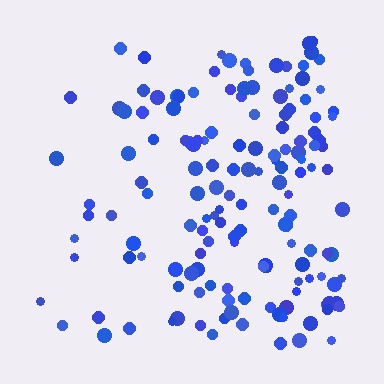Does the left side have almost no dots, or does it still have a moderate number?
Still a moderate number, just noticeably fewer than the right.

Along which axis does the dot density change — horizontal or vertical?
Horizontal.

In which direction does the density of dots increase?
From left to right, with the right side densest.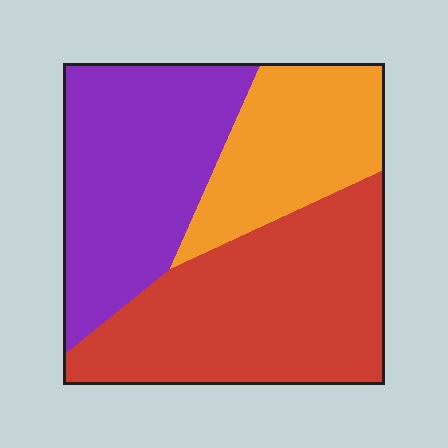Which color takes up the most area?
Red, at roughly 40%.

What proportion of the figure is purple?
Purple covers roughly 35% of the figure.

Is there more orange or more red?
Red.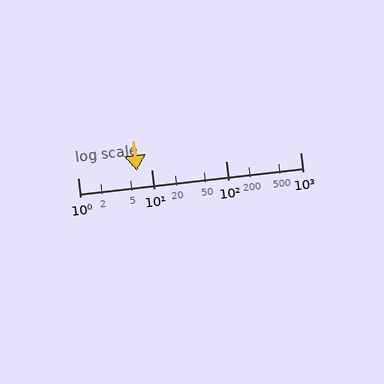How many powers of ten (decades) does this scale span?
The scale spans 3 decades, from 1 to 1000.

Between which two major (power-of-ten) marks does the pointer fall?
The pointer is between 1 and 10.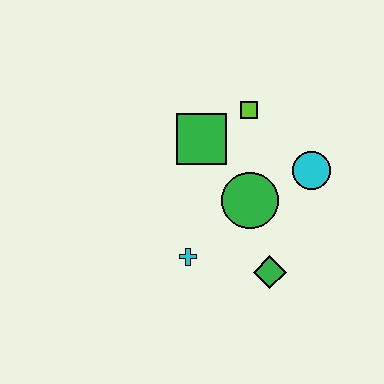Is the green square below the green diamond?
No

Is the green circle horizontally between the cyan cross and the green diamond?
Yes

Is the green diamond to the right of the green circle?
Yes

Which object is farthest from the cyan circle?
The cyan cross is farthest from the cyan circle.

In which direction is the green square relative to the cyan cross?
The green square is above the cyan cross.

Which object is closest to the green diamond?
The green circle is closest to the green diamond.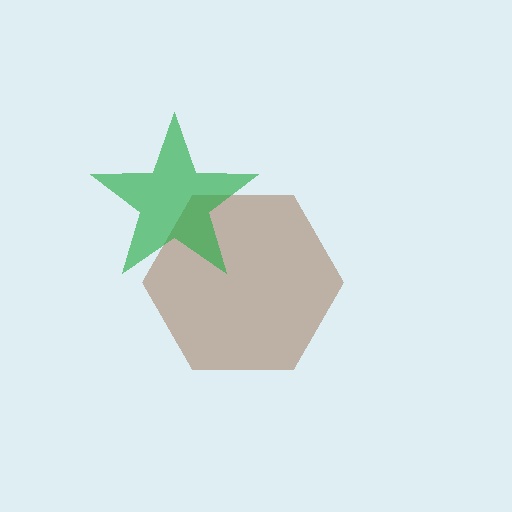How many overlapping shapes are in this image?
There are 2 overlapping shapes in the image.